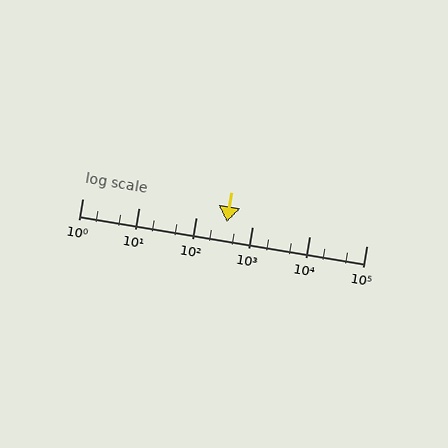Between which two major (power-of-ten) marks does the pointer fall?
The pointer is between 100 and 1000.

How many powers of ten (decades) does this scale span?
The scale spans 5 decades, from 1 to 100000.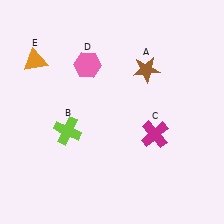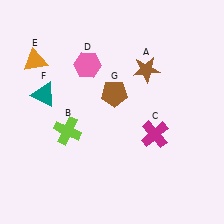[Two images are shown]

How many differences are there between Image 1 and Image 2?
There are 2 differences between the two images.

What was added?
A teal triangle (F), a brown pentagon (G) were added in Image 2.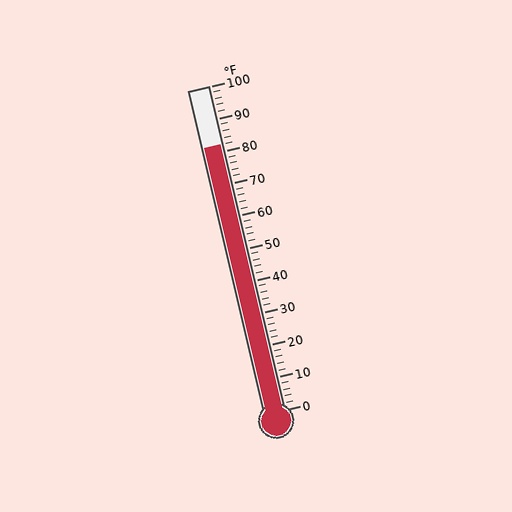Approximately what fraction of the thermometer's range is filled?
The thermometer is filled to approximately 80% of its range.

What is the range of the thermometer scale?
The thermometer scale ranges from 0°F to 100°F.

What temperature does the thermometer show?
The thermometer shows approximately 82°F.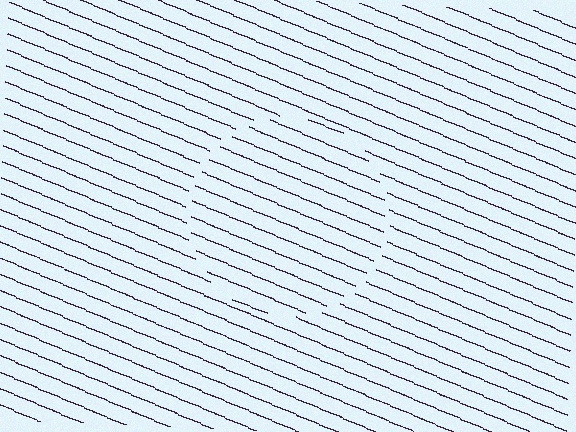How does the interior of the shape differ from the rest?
The interior of the shape contains the same grating, shifted by half a period — the contour is defined by the phase discontinuity where line-ends from the inner and outer gratings abut.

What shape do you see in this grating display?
An illusory circle. The interior of the shape contains the same grating, shifted by half a period — the contour is defined by the phase discontinuity where line-ends from the inner and outer gratings abut.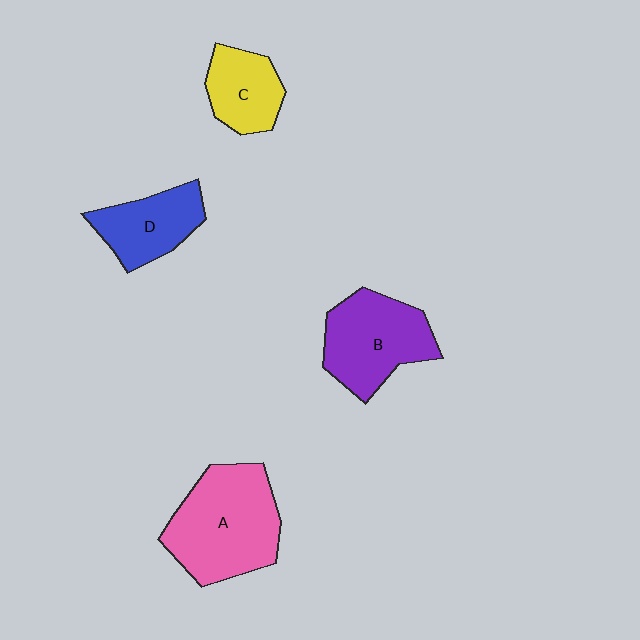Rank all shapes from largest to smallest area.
From largest to smallest: A (pink), B (purple), D (blue), C (yellow).